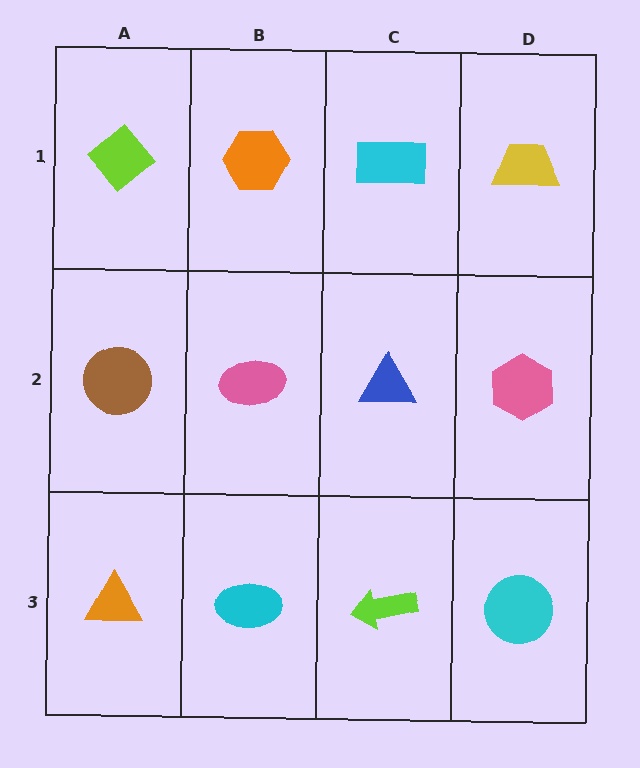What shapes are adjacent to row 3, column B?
A pink ellipse (row 2, column B), an orange triangle (row 3, column A), a lime arrow (row 3, column C).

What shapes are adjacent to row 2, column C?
A cyan rectangle (row 1, column C), a lime arrow (row 3, column C), a pink ellipse (row 2, column B), a pink hexagon (row 2, column D).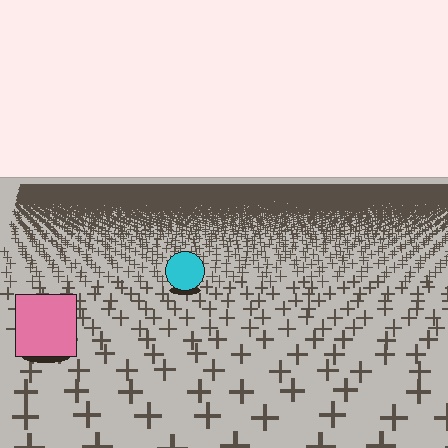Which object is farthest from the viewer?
The cyan circle is farthest from the viewer. It appears smaller and the ground texture around it is denser.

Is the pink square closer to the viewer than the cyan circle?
Yes. The pink square is closer — you can tell from the texture gradient: the ground texture is coarser near it.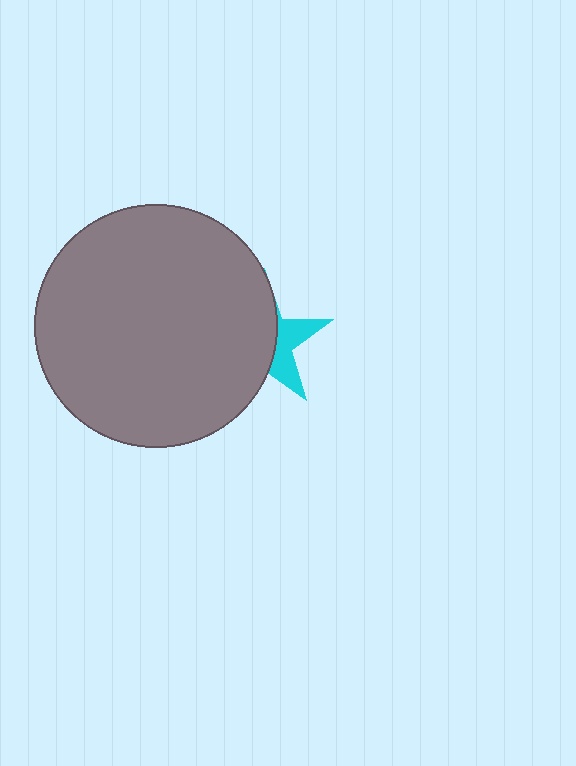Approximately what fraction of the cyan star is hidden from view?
Roughly 66% of the cyan star is hidden behind the gray circle.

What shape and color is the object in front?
The object in front is a gray circle.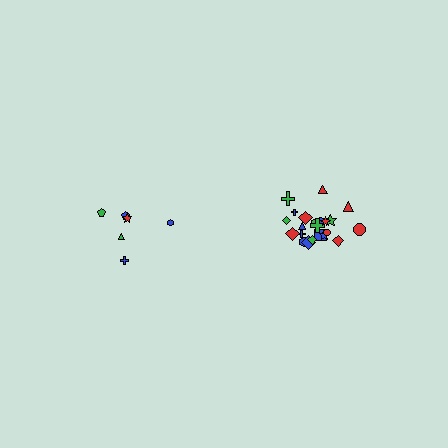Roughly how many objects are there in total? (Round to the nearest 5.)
Roughly 30 objects in total.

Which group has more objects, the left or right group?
The right group.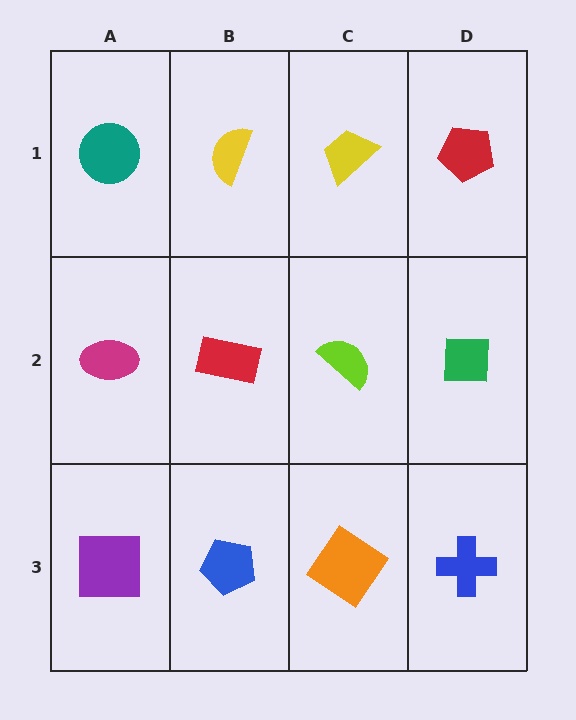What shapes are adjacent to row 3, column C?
A lime semicircle (row 2, column C), a blue pentagon (row 3, column B), a blue cross (row 3, column D).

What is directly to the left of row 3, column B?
A purple square.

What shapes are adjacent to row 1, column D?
A green square (row 2, column D), a yellow trapezoid (row 1, column C).